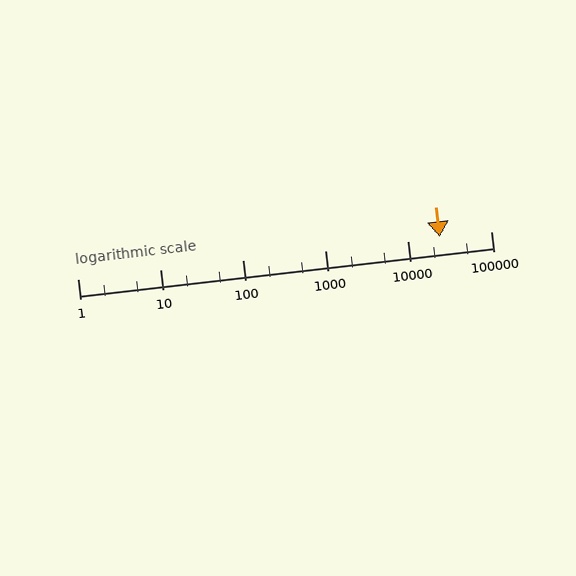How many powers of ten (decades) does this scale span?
The scale spans 5 decades, from 1 to 100000.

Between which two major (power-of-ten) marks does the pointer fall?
The pointer is between 10000 and 100000.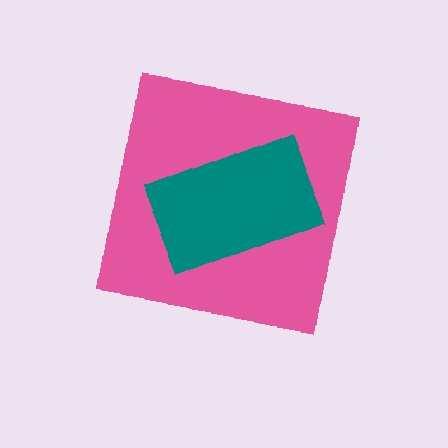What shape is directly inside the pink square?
The teal rectangle.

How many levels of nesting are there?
2.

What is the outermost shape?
The pink square.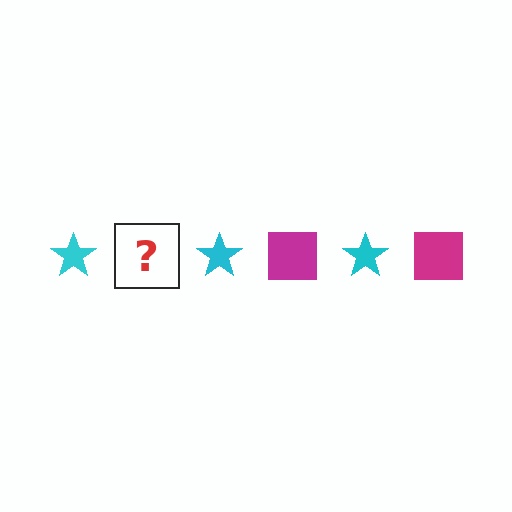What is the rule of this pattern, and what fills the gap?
The rule is that the pattern alternates between cyan star and magenta square. The gap should be filled with a magenta square.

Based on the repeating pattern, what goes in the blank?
The blank should be a magenta square.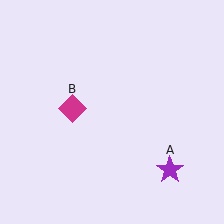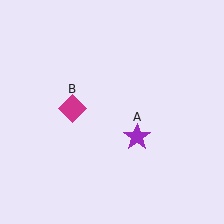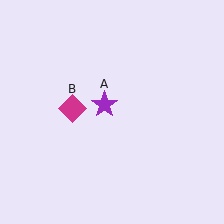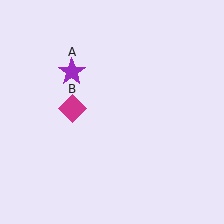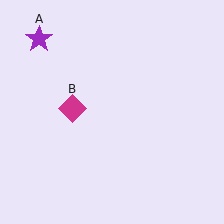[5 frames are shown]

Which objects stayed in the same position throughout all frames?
Magenta diamond (object B) remained stationary.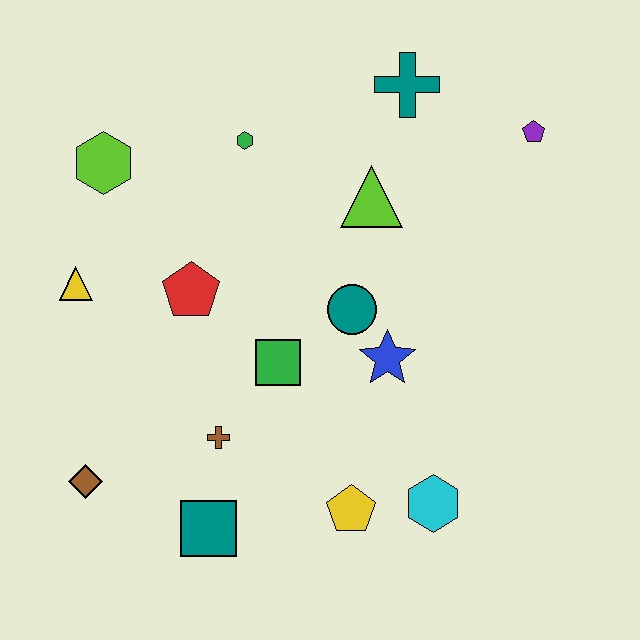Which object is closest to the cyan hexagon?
The yellow pentagon is closest to the cyan hexagon.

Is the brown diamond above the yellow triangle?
No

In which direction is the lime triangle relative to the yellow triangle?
The lime triangle is to the right of the yellow triangle.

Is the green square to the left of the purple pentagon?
Yes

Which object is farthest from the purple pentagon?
The brown diamond is farthest from the purple pentagon.